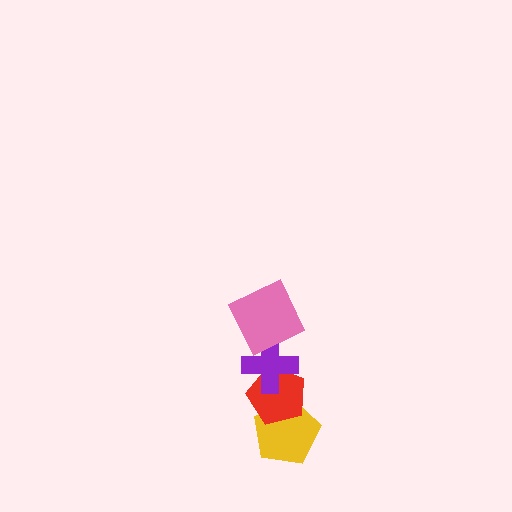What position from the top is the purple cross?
The purple cross is 2nd from the top.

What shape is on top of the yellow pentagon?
The red pentagon is on top of the yellow pentagon.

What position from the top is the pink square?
The pink square is 1st from the top.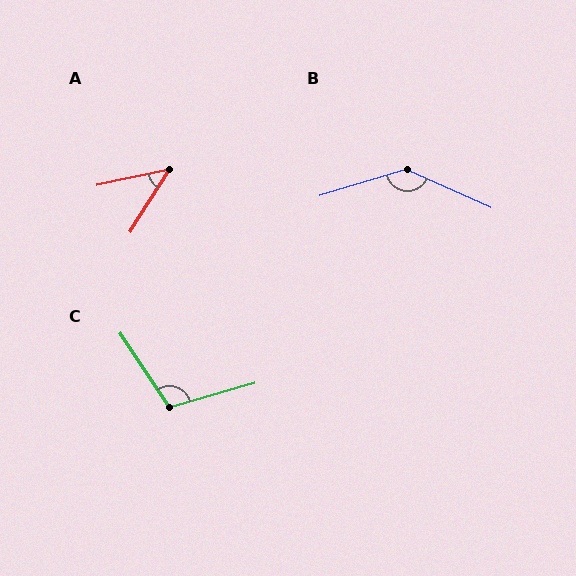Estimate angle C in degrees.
Approximately 108 degrees.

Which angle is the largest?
B, at approximately 139 degrees.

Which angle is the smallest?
A, at approximately 46 degrees.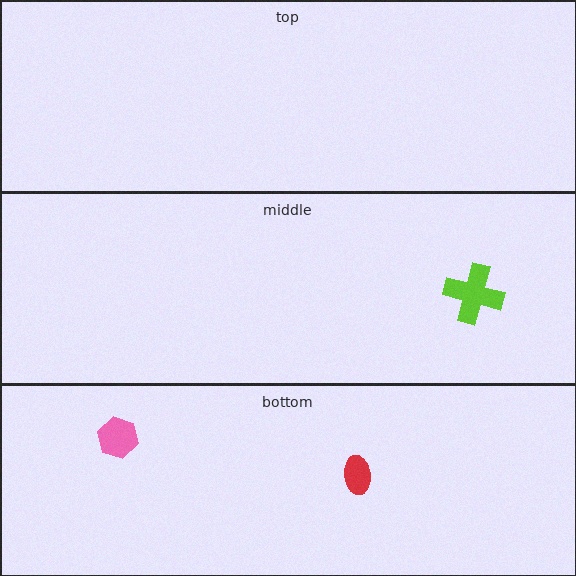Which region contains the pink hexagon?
The bottom region.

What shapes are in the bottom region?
The pink hexagon, the red ellipse.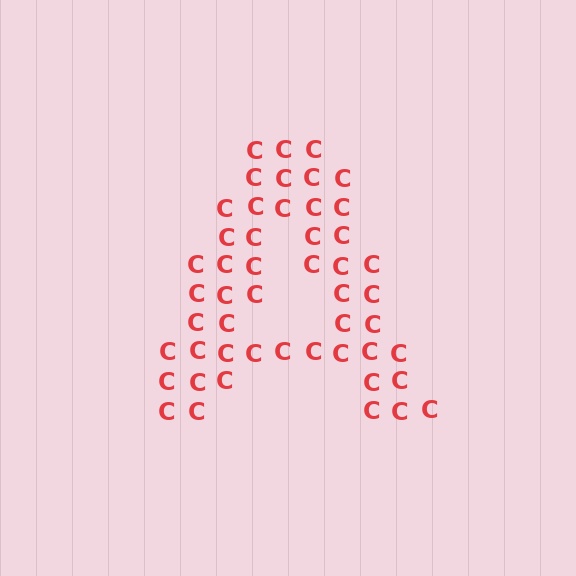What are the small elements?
The small elements are letter C's.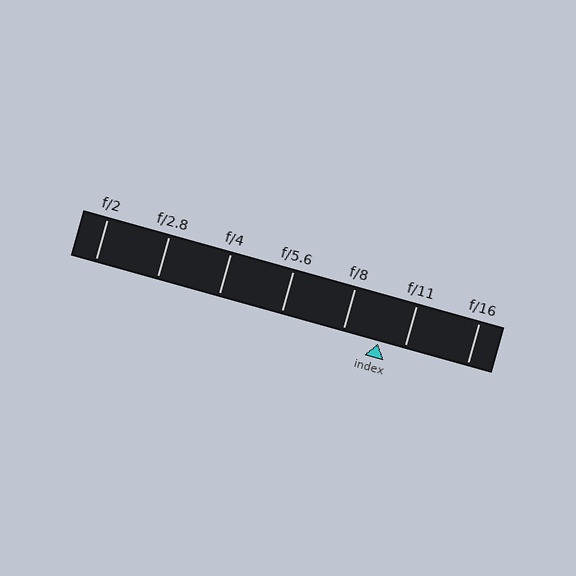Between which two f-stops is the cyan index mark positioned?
The index mark is between f/8 and f/11.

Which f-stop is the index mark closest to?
The index mark is closest to f/11.